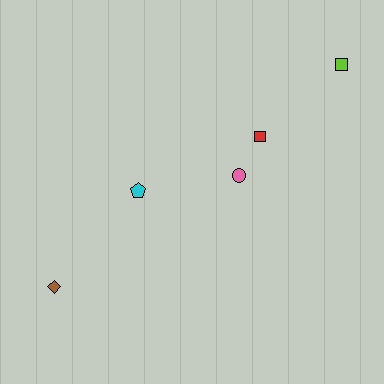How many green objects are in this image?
There are no green objects.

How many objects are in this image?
There are 5 objects.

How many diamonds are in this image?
There is 1 diamond.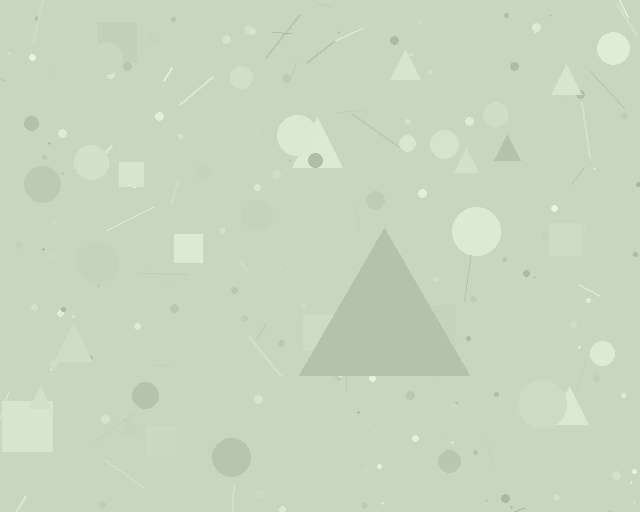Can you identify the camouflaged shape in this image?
The camouflaged shape is a triangle.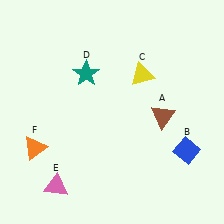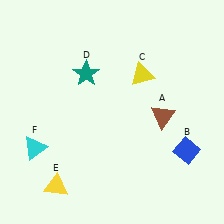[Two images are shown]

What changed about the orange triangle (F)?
In Image 1, F is orange. In Image 2, it changed to cyan.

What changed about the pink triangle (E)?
In Image 1, E is pink. In Image 2, it changed to yellow.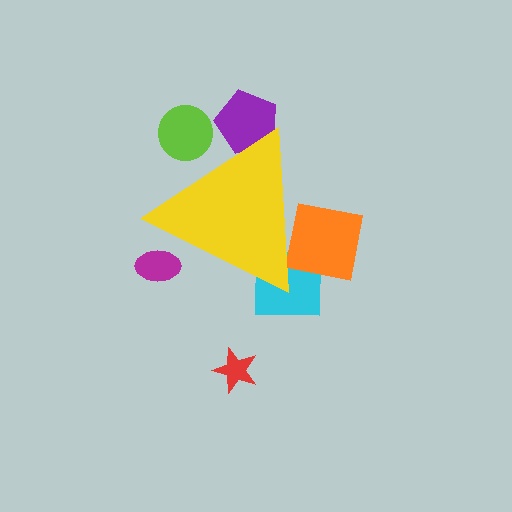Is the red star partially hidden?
No, the red star is fully visible.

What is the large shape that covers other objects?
A yellow triangle.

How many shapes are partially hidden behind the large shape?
5 shapes are partially hidden.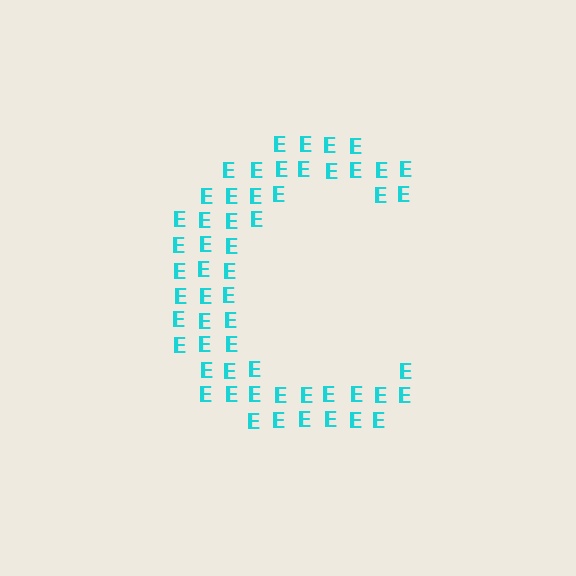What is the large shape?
The large shape is the letter C.